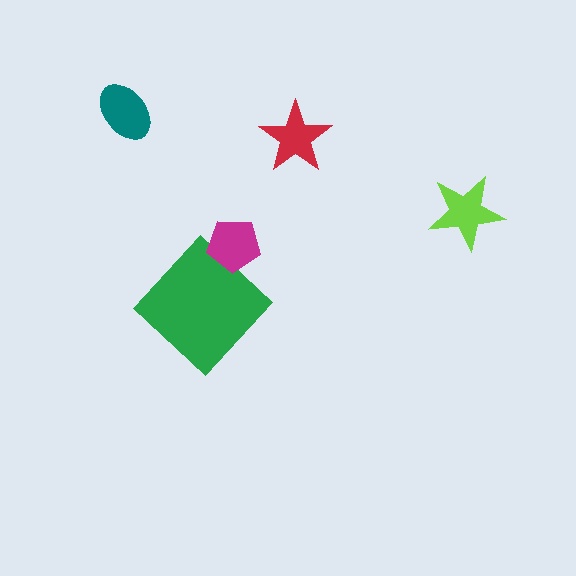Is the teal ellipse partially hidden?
No, no other shape covers it.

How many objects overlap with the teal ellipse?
0 objects overlap with the teal ellipse.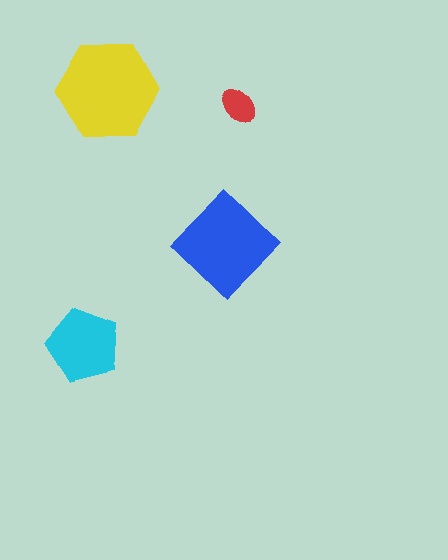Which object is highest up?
The yellow hexagon is topmost.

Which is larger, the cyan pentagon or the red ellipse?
The cyan pentagon.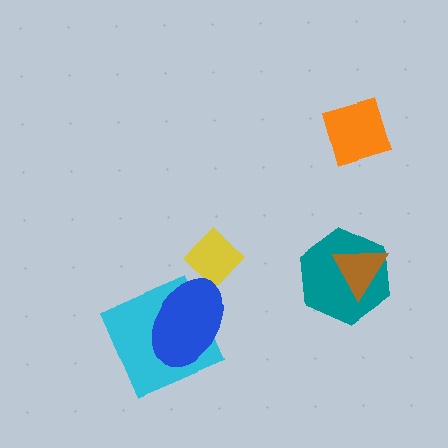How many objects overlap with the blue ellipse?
2 objects overlap with the blue ellipse.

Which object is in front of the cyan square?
The blue ellipse is in front of the cyan square.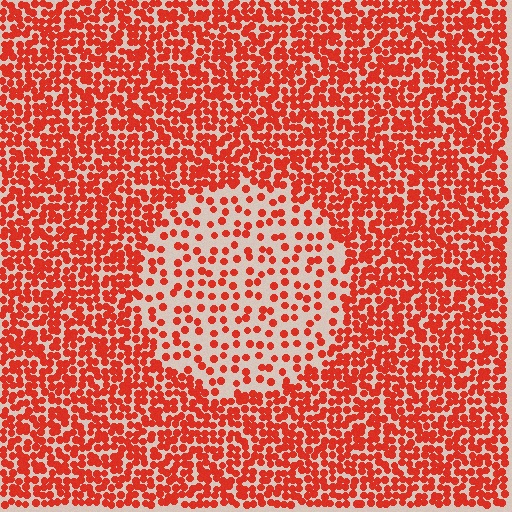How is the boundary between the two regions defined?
The boundary is defined by a change in element density (approximately 2.4x ratio). All elements are the same color, size, and shape.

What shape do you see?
I see a circle.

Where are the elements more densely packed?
The elements are more densely packed outside the circle boundary.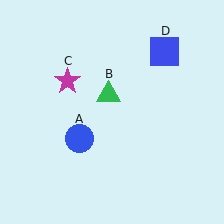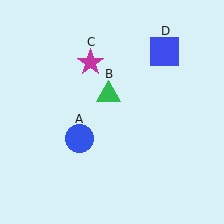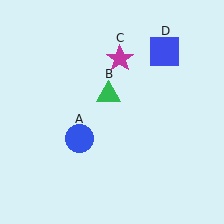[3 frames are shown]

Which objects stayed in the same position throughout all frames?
Blue circle (object A) and green triangle (object B) and blue square (object D) remained stationary.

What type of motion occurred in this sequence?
The magenta star (object C) rotated clockwise around the center of the scene.